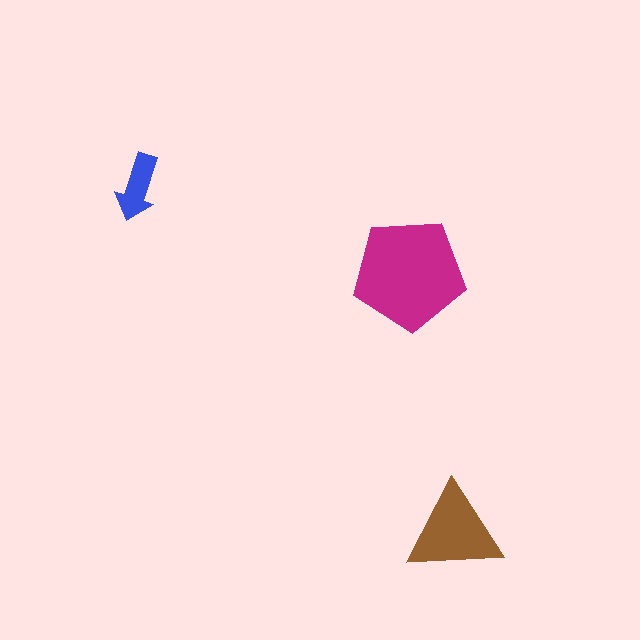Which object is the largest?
The magenta pentagon.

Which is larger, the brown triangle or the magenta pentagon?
The magenta pentagon.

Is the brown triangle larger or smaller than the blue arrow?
Larger.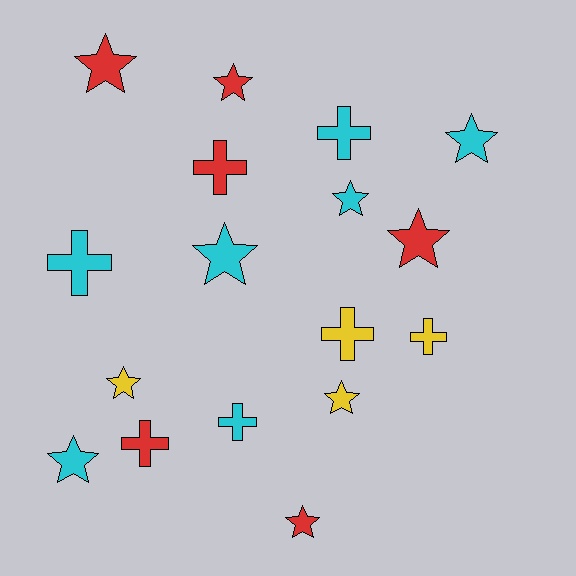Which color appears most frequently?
Cyan, with 7 objects.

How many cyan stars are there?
There are 4 cyan stars.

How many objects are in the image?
There are 17 objects.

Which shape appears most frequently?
Star, with 10 objects.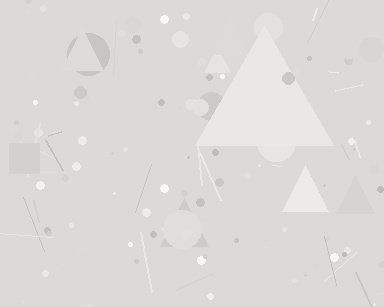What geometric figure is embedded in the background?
A triangle is embedded in the background.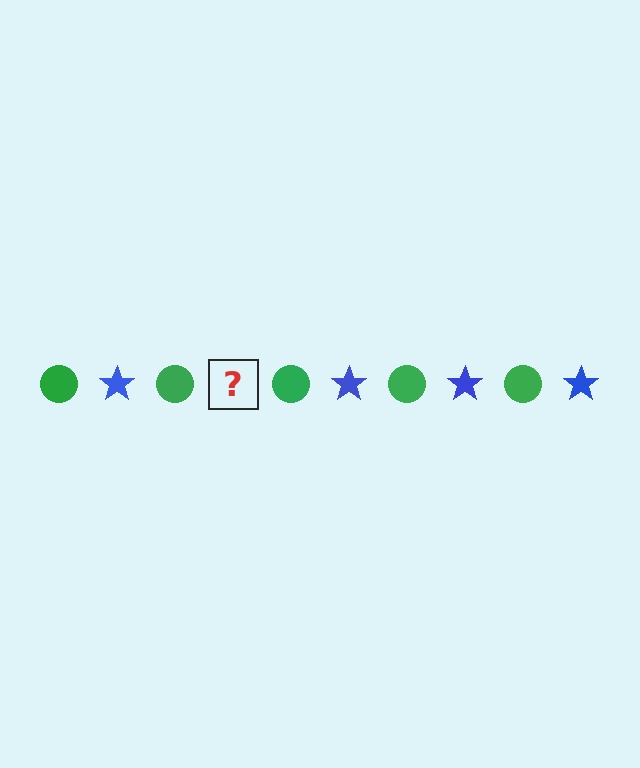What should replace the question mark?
The question mark should be replaced with a blue star.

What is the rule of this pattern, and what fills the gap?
The rule is that the pattern alternates between green circle and blue star. The gap should be filled with a blue star.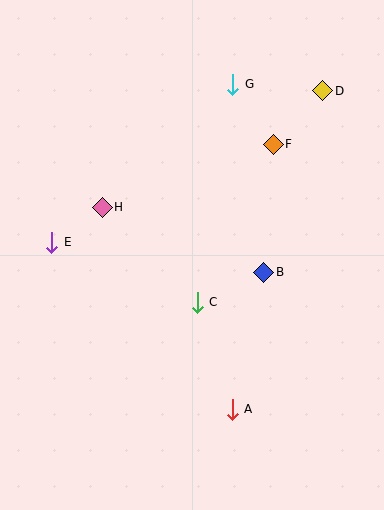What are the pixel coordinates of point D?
Point D is at (323, 91).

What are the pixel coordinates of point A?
Point A is at (232, 409).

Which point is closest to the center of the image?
Point C at (197, 302) is closest to the center.